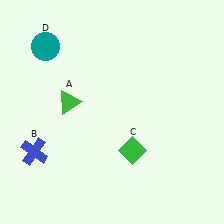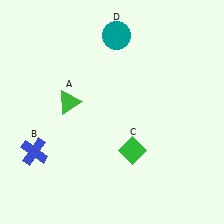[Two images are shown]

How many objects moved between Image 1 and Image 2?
1 object moved between the two images.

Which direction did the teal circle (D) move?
The teal circle (D) moved right.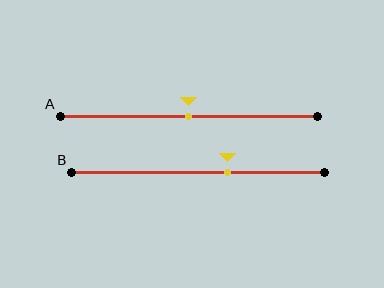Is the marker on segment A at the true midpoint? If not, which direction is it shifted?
Yes, the marker on segment A is at the true midpoint.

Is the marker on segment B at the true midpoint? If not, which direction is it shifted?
No, the marker on segment B is shifted to the right by about 12% of the segment length.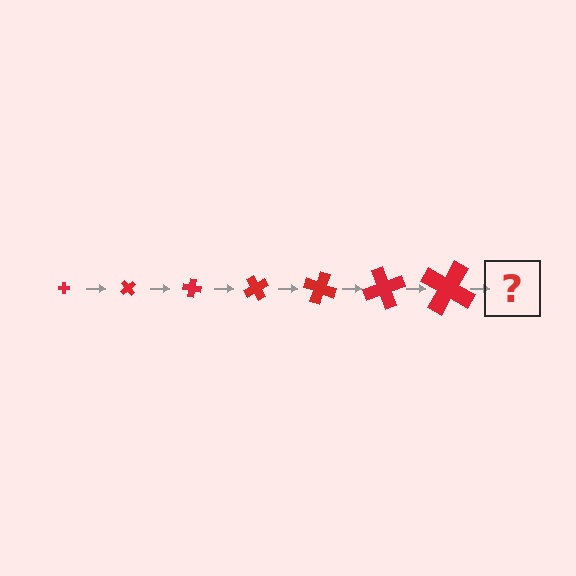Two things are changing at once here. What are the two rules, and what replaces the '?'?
The two rules are that the cross grows larger each step and it rotates 50 degrees each step. The '?' should be a cross, larger than the previous one and rotated 350 degrees from the start.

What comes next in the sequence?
The next element should be a cross, larger than the previous one and rotated 350 degrees from the start.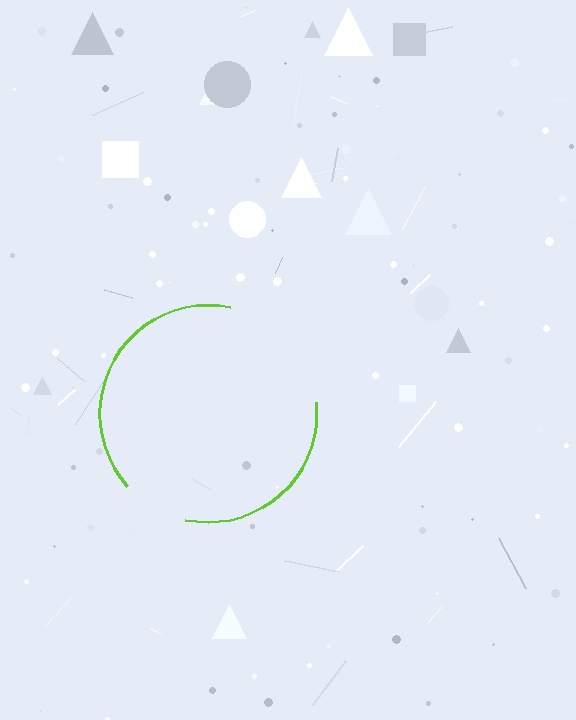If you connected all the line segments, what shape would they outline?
They would outline a circle.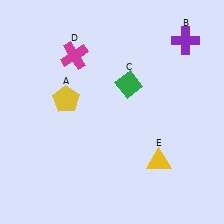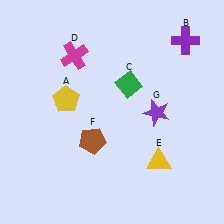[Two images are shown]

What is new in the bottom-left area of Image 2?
A brown pentagon (F) was added in the bottom-left area of Image 2.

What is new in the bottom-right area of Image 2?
A purple star (G) was added in the bottom-right area of Image 2.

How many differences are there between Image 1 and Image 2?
There are 2 differences between the two images.